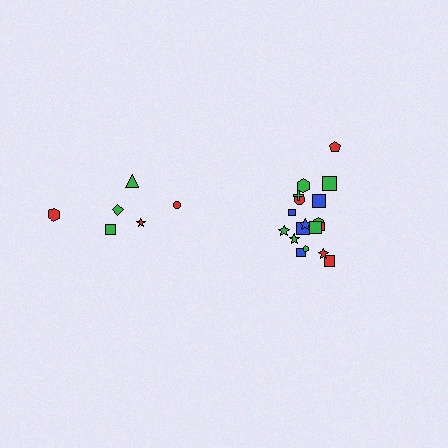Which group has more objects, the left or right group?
The right group.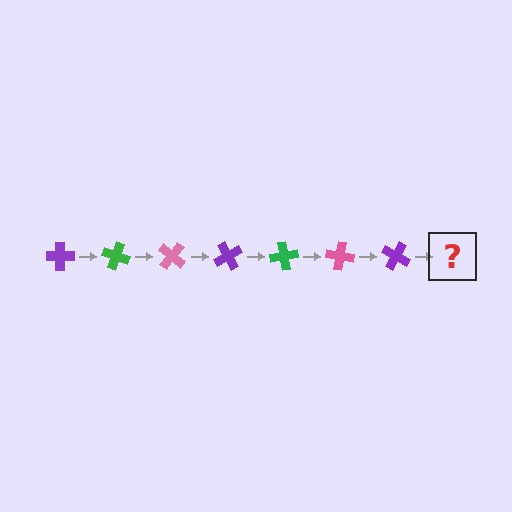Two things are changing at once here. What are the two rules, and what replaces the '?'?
The two rules are that it rotates 20 degrees each step and the color cycles through purple, green, and pink. The '?' should be a green cross, rotated 140 degrees from the start.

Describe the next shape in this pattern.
It should be a green cross, rotated 140 degrees from the start.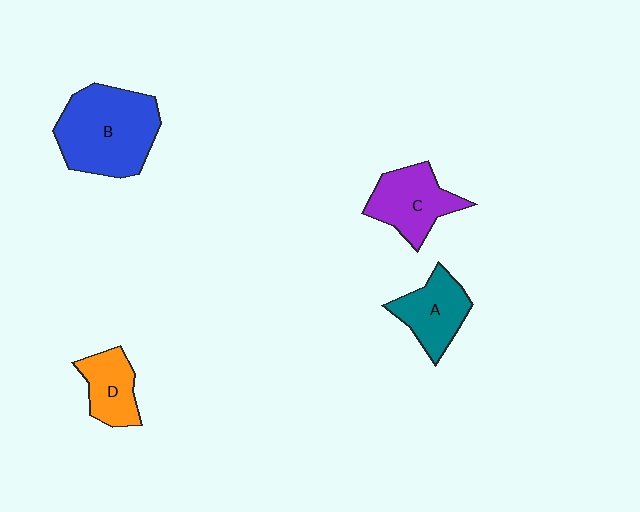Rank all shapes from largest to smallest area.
From largest to smallest: B (blue), C (purple), A (teal), D (orange).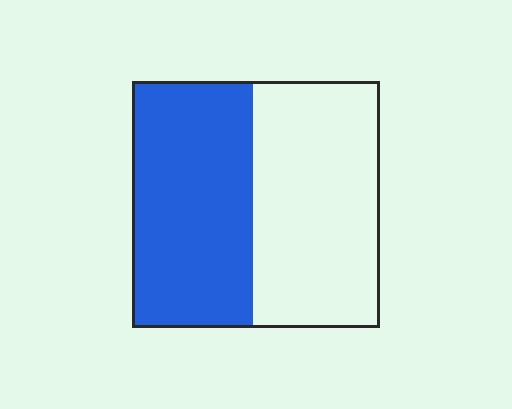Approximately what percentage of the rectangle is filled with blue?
Approximately 50%.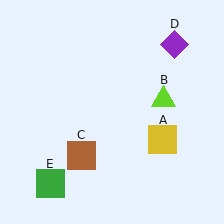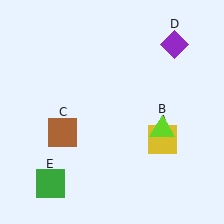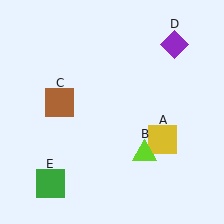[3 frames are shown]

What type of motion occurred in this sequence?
The lime triangle (object B), brown square (object C) rotated clockwise around the center of the scene.